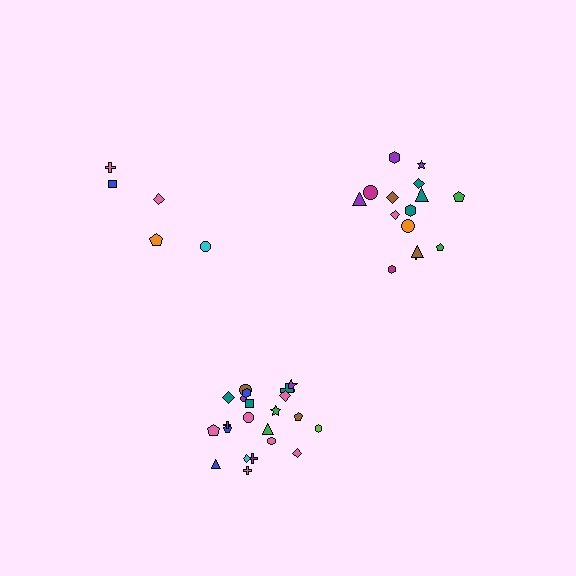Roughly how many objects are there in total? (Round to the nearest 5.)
Roughly 40 objects in total.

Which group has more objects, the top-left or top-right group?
The top-right group.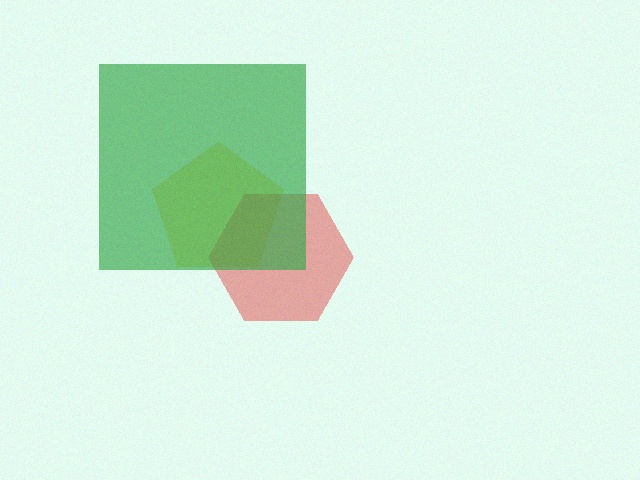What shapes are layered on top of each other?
The layered shapes are: a yellow pentagon, a red hexagon, a green square.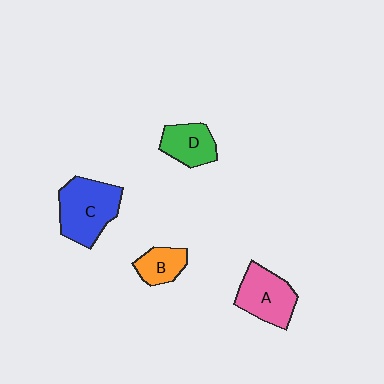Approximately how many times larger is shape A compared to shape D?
Approximately 1.3 times.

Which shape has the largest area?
Shape C (blue).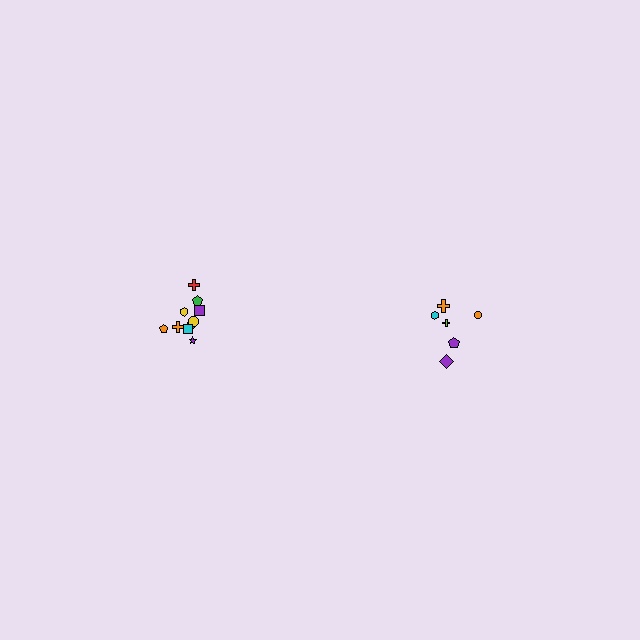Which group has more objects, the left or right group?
The left group.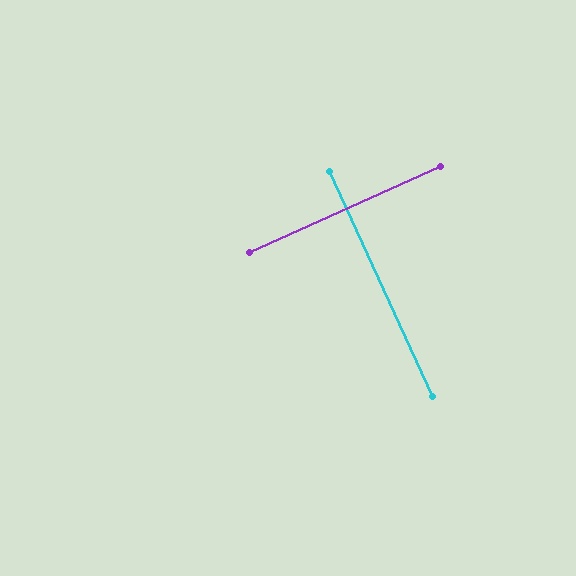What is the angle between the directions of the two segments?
Approximately 90 degrees.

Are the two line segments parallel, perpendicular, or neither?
Perpendicular — they meet at approximately 90°.